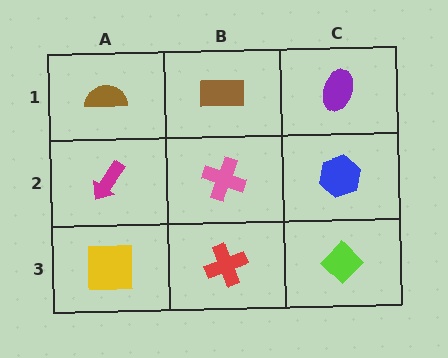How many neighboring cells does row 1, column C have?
2.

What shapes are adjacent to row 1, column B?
A pink cross (row 2, column B), a brown semicircle (row 1, column A), a purple ellipse (row 1, column C).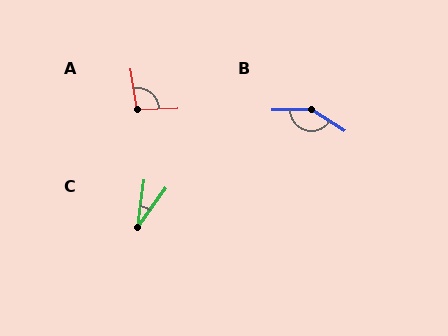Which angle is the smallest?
C, at approximately 28 degrees.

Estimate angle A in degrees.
Approximately 98 degrees.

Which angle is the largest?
B, at approximately 147 degrees.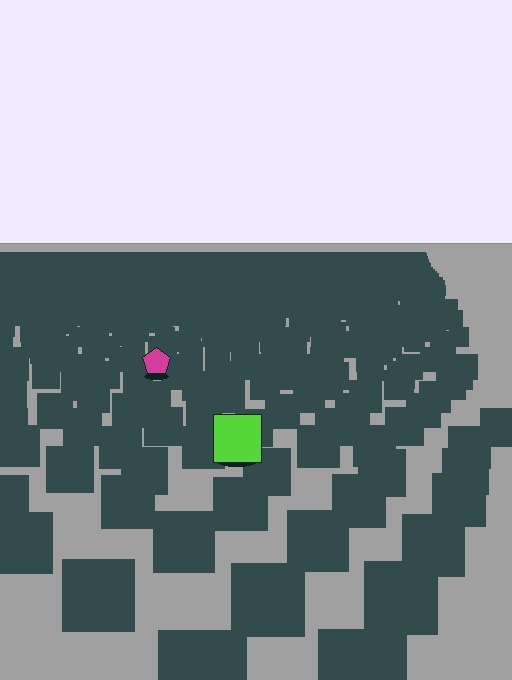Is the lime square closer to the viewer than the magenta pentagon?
Yes. The lime square is closer — you can tell from the texture gradient: the ground texture is coarser near it.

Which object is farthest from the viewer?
The magenta pentagon is farthest from the viewer. It appears smaller and the ground texture around it is denser.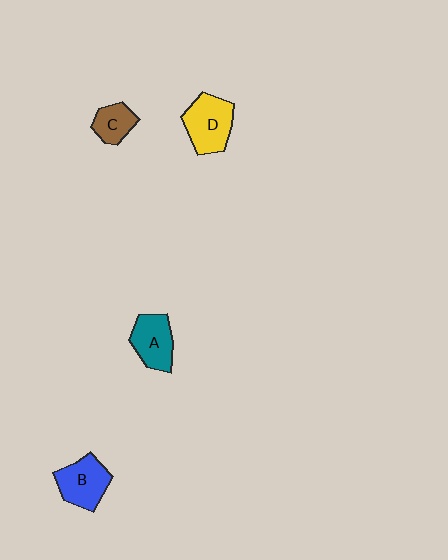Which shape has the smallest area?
Shape C (brown).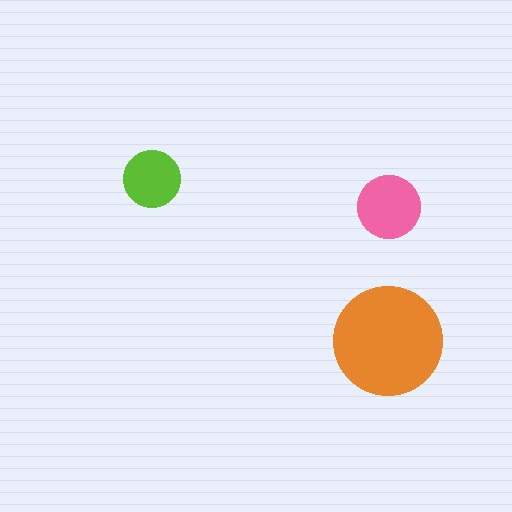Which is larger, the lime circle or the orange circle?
The orange one.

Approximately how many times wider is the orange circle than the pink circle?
About 1.5 times wider.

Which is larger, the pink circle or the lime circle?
The pink one.